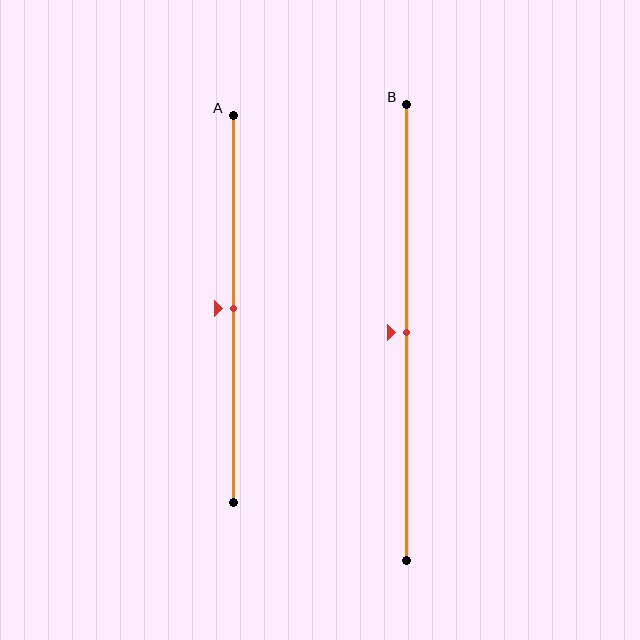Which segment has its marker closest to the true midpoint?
Segment A has its marker closest to the true midpoint.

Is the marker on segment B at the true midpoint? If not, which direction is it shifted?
Yes, the marker on segment B is at the true midpoint.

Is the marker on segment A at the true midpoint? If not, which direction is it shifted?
Yes, the marker on segment A is at the true midpoint.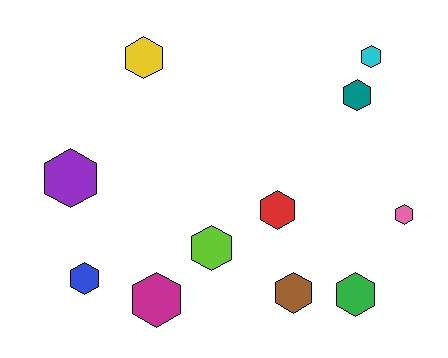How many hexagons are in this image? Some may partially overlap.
There are 11 hexagons.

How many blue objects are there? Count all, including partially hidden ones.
There is 1 blue object.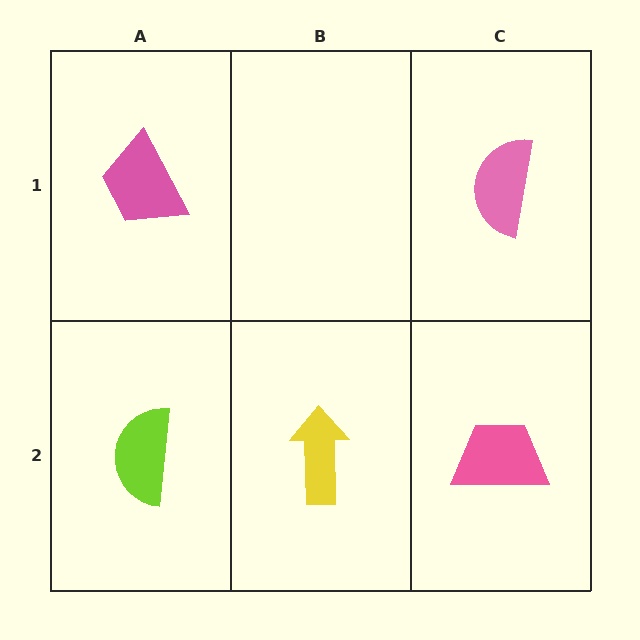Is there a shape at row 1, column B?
No, that cell is empty.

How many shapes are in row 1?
2 shapes.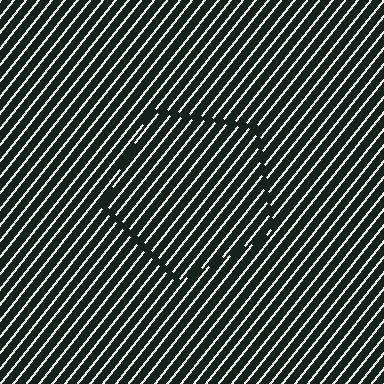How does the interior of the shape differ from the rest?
The interior of the shape contains the same grating, shifted by half a period — the contour is defined by the phase discontinuity where line-ends from the inner and outer gratings abut.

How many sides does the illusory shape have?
5 sides — the line-ends trace a pentagon.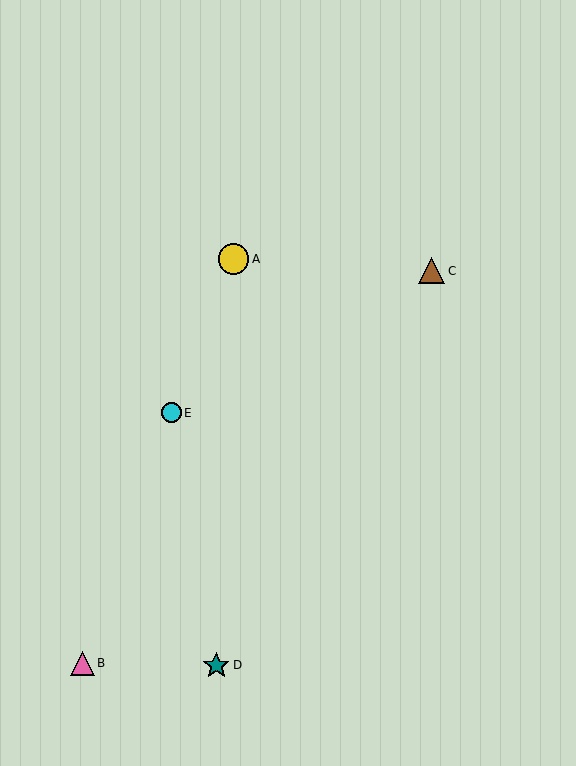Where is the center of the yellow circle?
The center of the yellow circle is at (233, 259).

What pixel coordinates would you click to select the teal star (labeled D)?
Click at (216, 665) to select the teal star D.